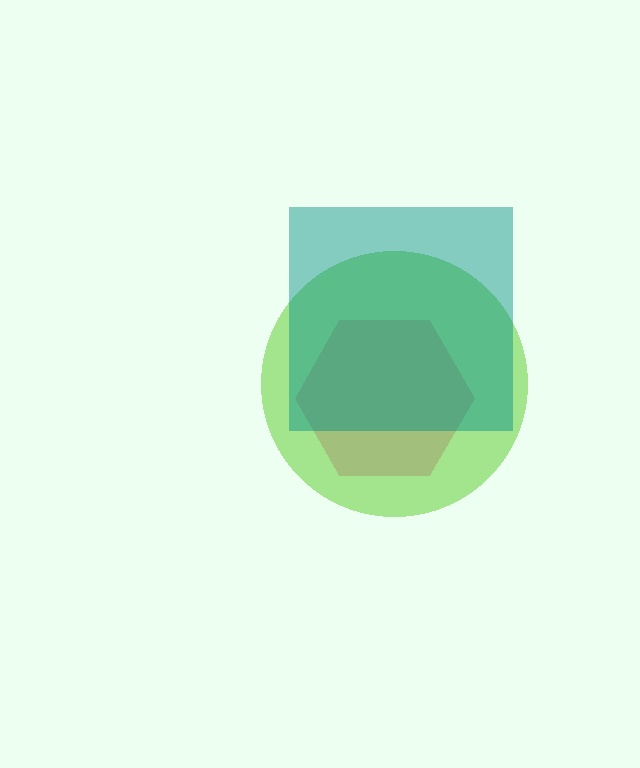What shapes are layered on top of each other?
The layered shapes are: a pink hexagon, a lime circle, a teal square.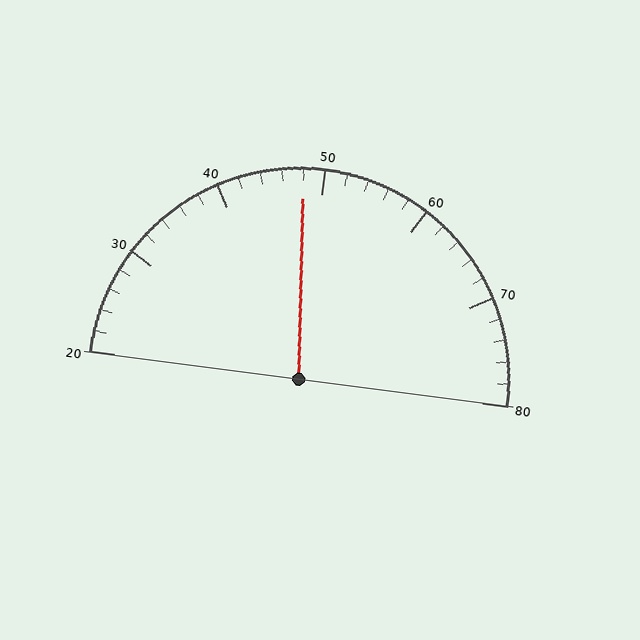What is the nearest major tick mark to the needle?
The nearest major tick mark is 50.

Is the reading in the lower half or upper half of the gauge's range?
The reading is in the lower half of the range (20 to 80).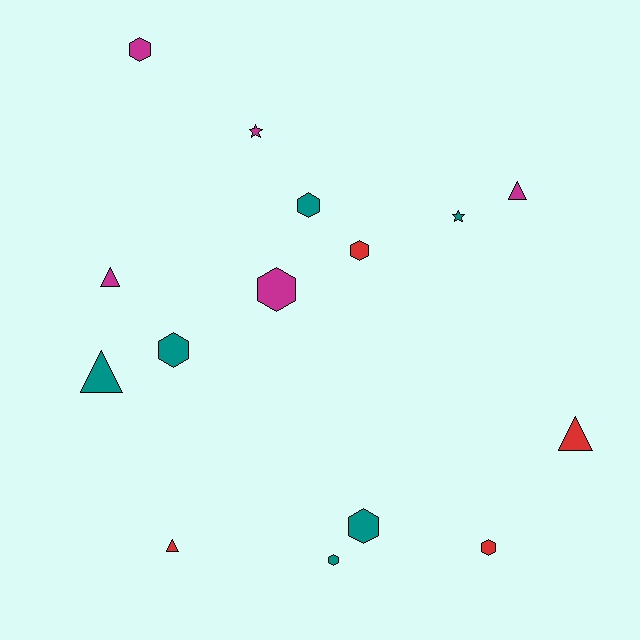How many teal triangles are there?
There is 1 teal triangle.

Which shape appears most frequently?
Hexagon, with 8 objects.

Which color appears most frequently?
Teal, with 6 objects.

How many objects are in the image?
There are 15 objects.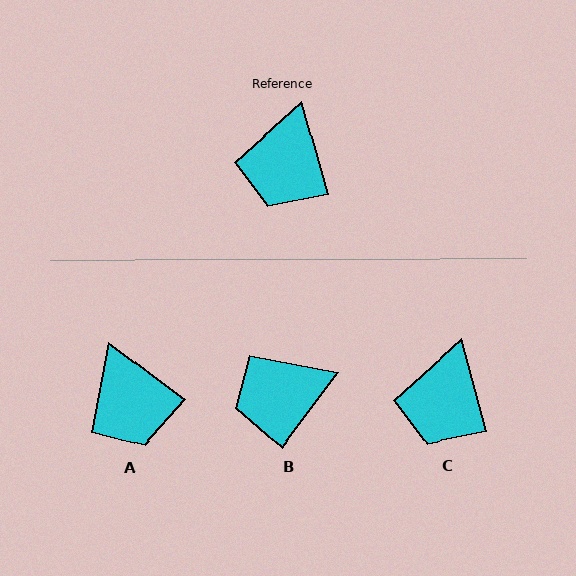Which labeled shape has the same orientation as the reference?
C.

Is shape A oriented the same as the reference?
No, it is off by about 38 degrees.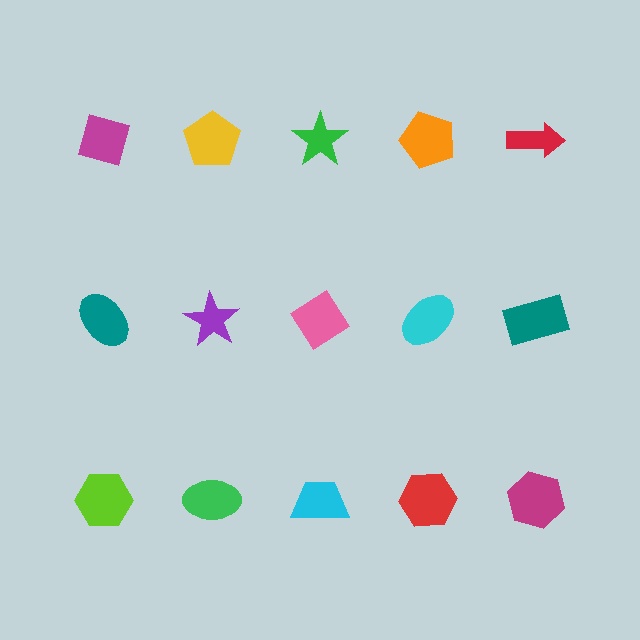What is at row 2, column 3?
A pink diamond.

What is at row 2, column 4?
A cyan ellipse.